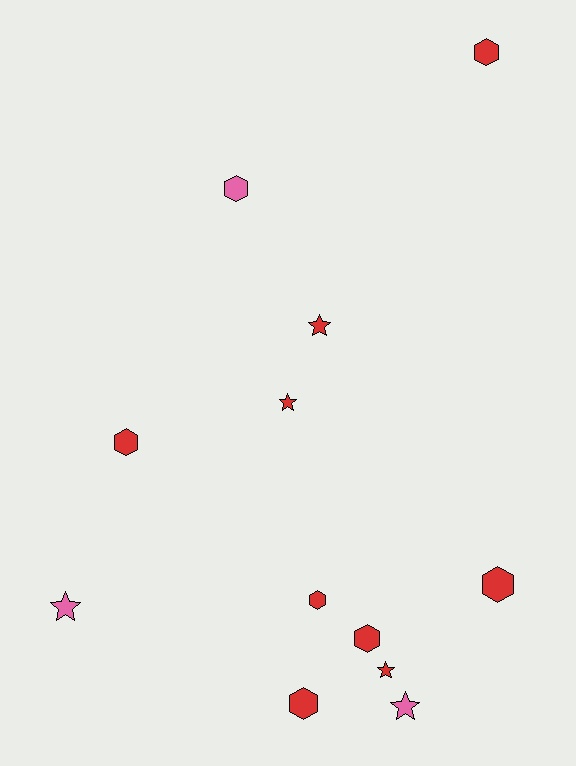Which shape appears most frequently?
Hexagon, with 7 objects.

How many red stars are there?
There are 3 red stars.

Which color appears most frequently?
Red, with 9 objects.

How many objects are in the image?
There are 12 objects.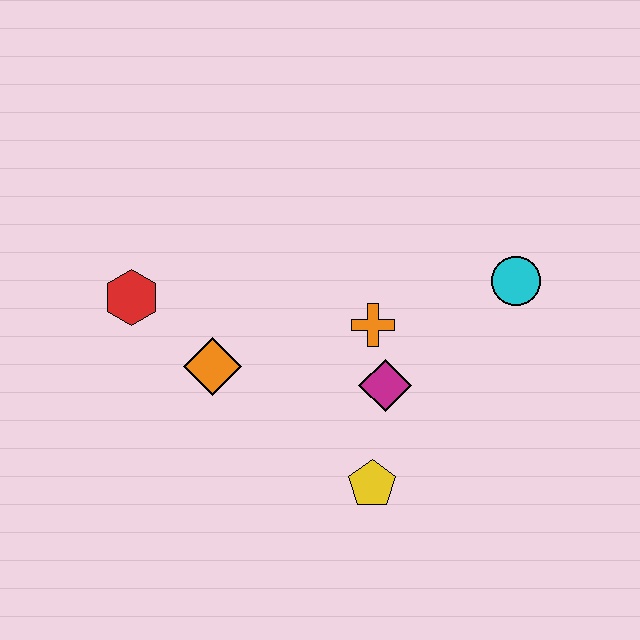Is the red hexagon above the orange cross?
Yes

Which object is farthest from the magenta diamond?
The red hexagon is farthest from the magenta diamond.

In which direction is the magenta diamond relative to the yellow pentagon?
The magenta diamond is above the yellow pentagon.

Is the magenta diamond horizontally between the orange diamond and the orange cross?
No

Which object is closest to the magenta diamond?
The orange cross is closest to the magenta diamond.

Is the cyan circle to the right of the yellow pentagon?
Yes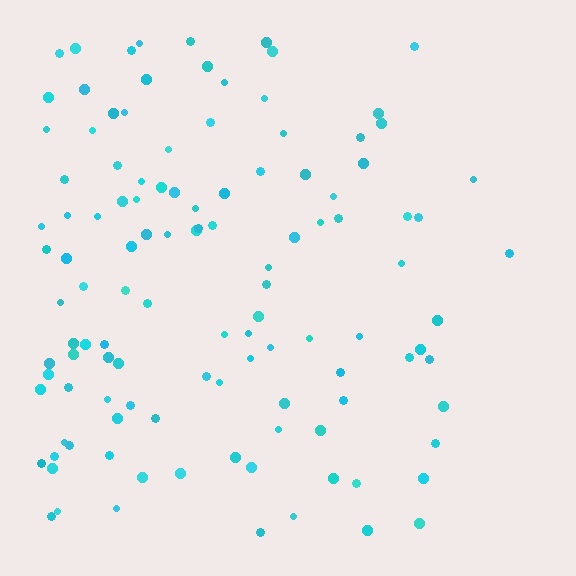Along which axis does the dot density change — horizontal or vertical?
Horizontal.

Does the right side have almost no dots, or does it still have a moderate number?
Still a moderate number, just noticeably fewer than the left.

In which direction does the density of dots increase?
From right to left, with the left side densest.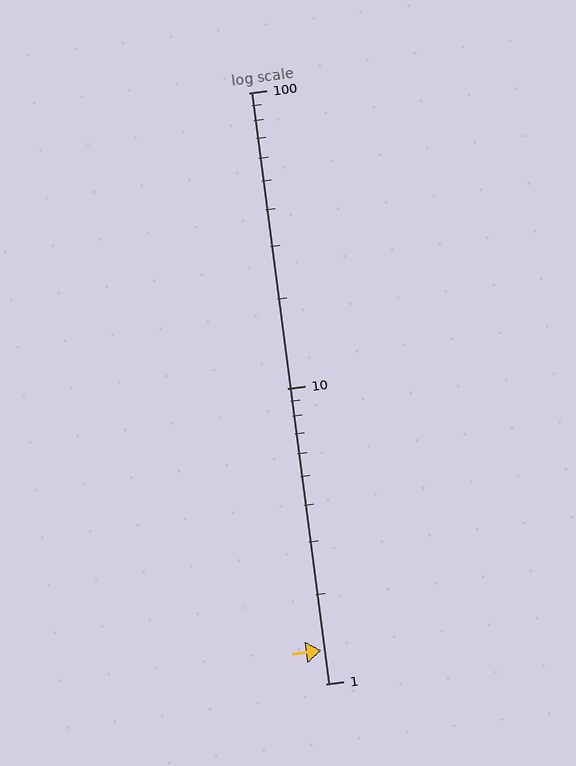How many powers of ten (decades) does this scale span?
The scale spans 2 decades, from 1 to 100.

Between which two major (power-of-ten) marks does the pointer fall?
The pointer is between 1 and 10.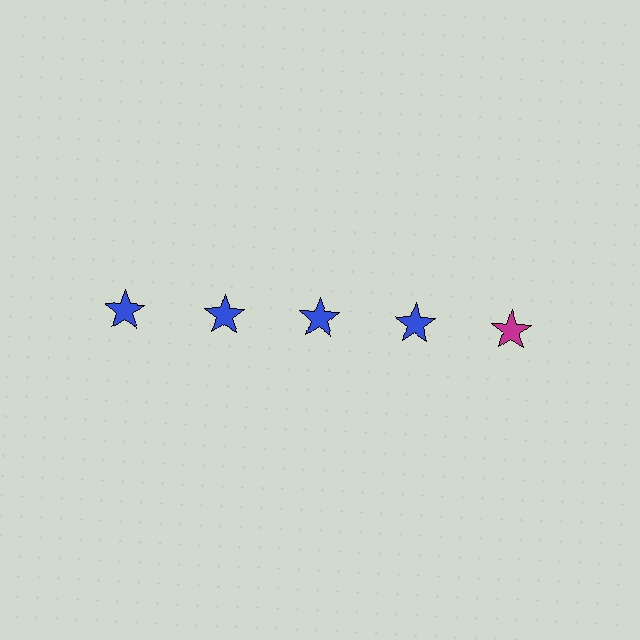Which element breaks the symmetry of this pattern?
The magenta star in the top row, rightmost column breaks the symmetry. All other shapes are blue stars.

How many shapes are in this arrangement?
There are 5 shapes arranged in a grid pattern.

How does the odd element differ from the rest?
It has a different color: magenta instead of blue.